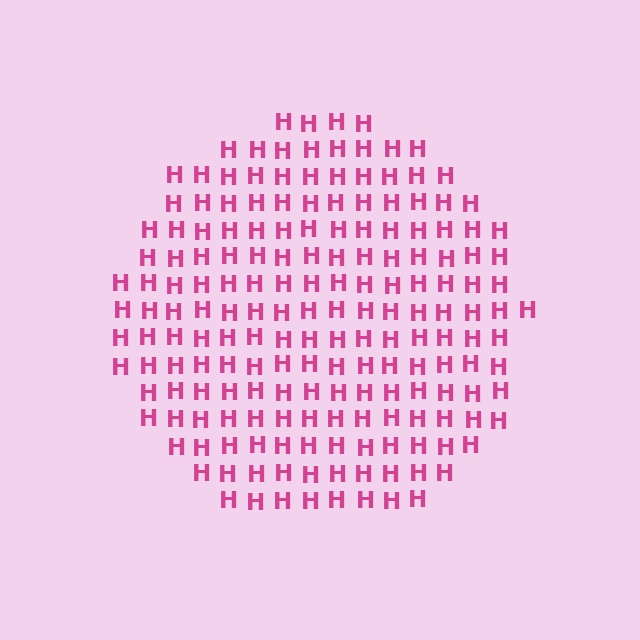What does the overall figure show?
The overall figure shows a circle.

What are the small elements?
The small elements are letter H's.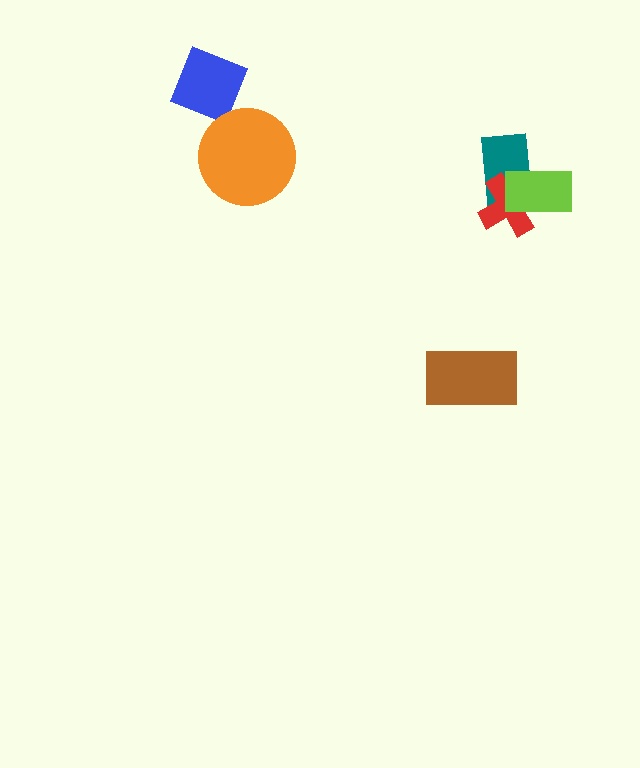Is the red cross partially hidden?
Yes, it is partially covered by another shape.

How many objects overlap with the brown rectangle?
0 objects overlap with the brown rectangle.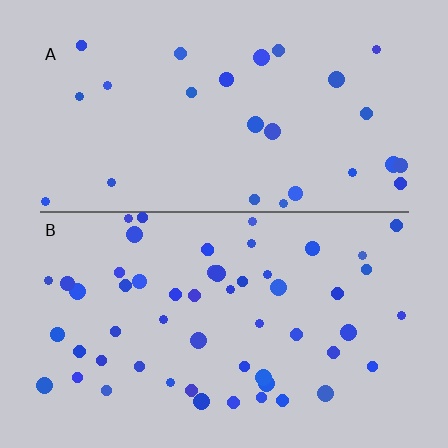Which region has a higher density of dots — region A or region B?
B (the bottom).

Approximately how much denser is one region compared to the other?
Approximately 2.1× — region B over region A.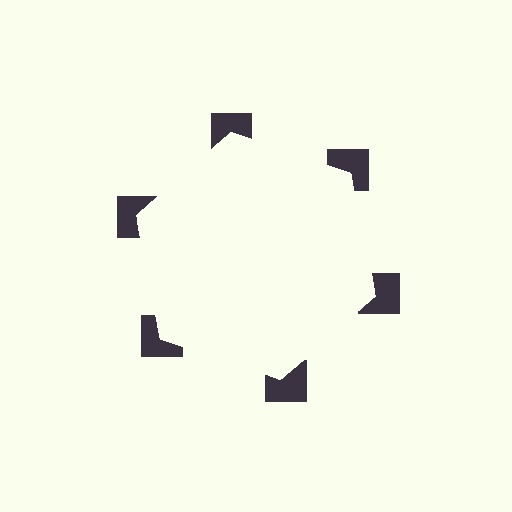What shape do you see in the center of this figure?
An illusory hexagon — its edges are inferred from the aligned wedge cuts in the notched squares, not physically drawn.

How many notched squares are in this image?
There are 6 — one at each vertex of the illusory hexagon.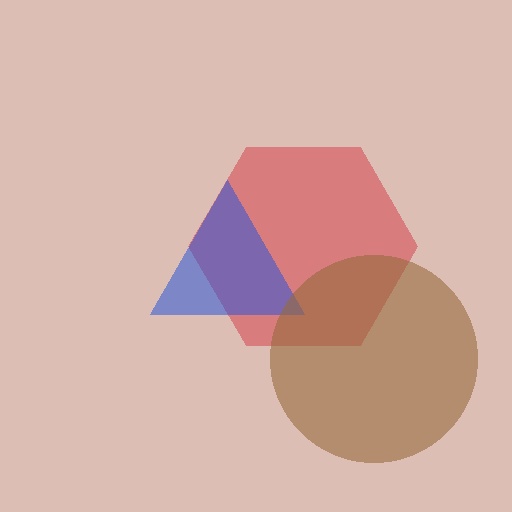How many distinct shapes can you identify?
There are 3 distinct shapes: a red hexagon, a blue triangle, a brown circle.